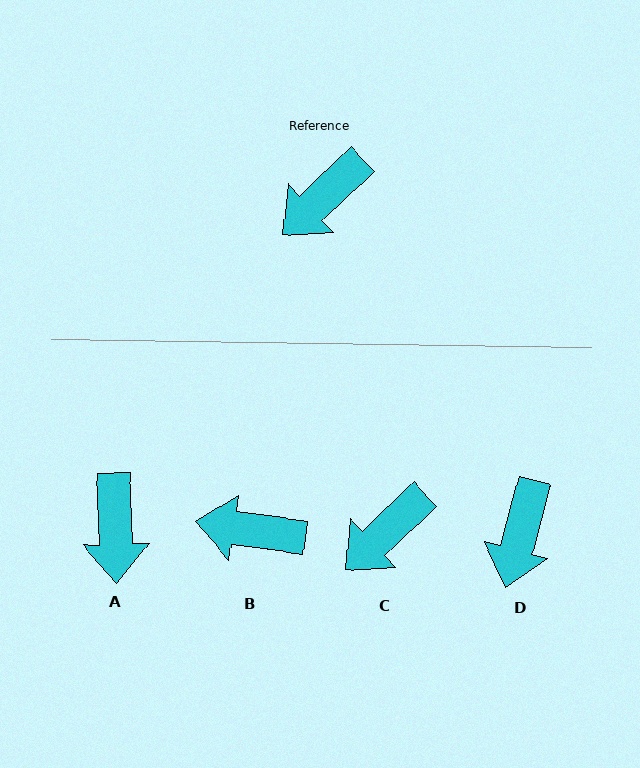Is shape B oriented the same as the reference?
No, it is off by about 52 degrees.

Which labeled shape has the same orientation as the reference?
C.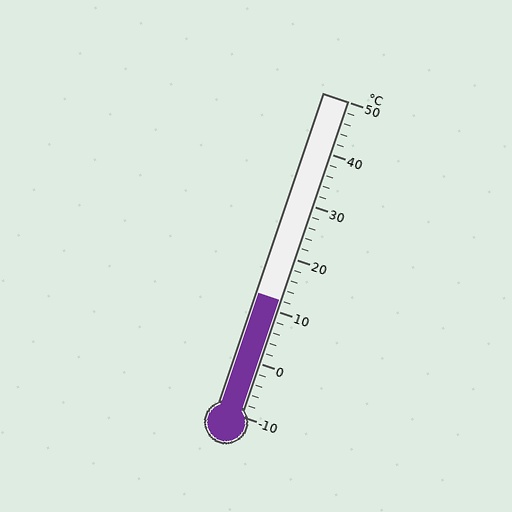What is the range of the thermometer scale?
The thermometer scale ranges from -10°C to 50°C.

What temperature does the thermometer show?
The thermometer shows approximately 12°C.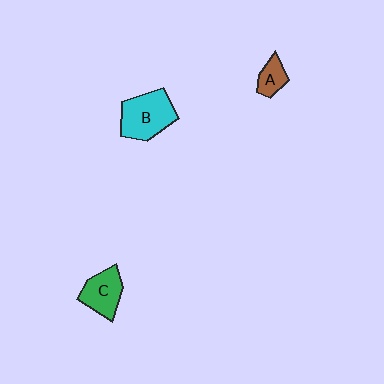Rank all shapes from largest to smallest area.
From largest to smallest: B (cyan), C (green), A (brown).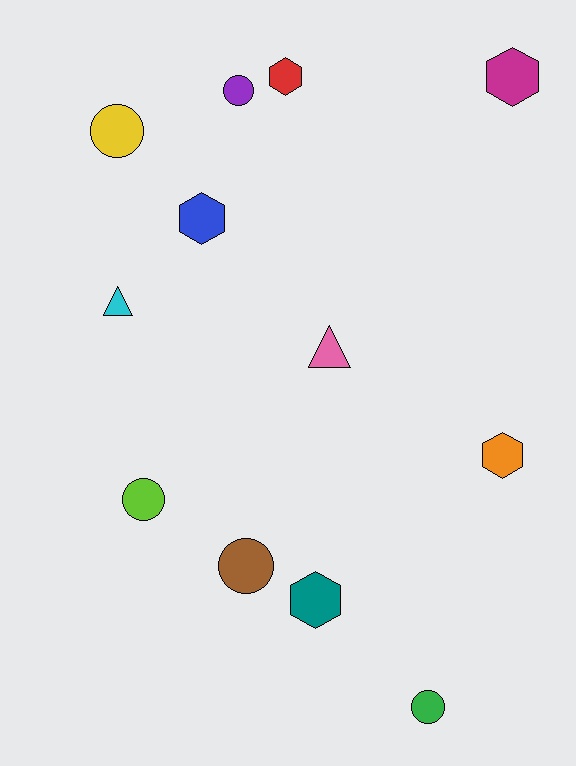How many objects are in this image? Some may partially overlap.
There are 12 objects.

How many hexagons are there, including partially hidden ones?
There are 5 hexagons.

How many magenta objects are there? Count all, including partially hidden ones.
There is 1 magenta object.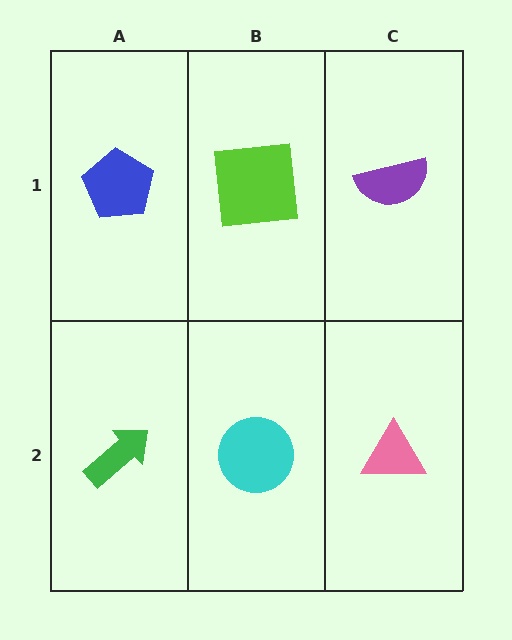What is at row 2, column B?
A cyan circle.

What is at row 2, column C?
A pink triangle.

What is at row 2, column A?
A green arrow.